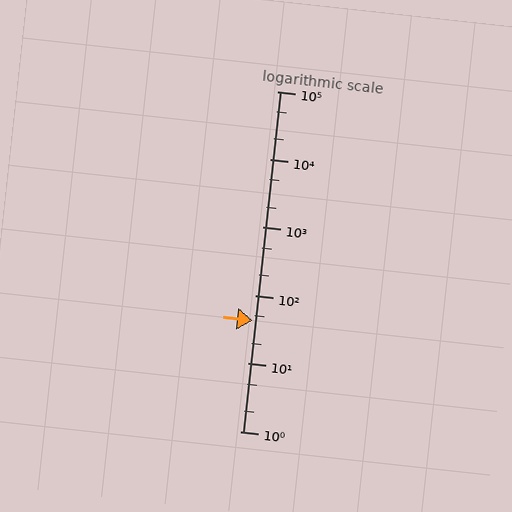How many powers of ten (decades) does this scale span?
The scale spans 5 decades, from 1 to 100000.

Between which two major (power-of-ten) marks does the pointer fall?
The pointer is between 10 and 100.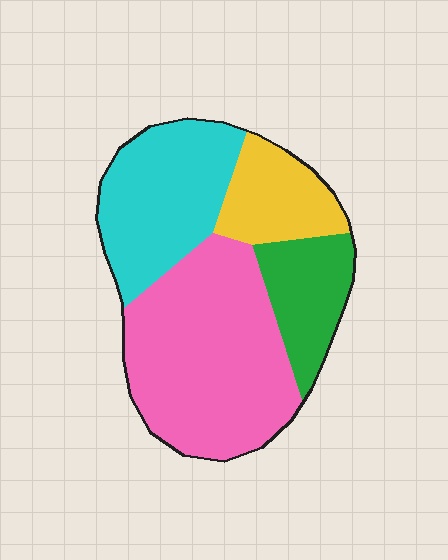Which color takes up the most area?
Pink, at roughly 45%.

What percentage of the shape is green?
Green takes up about one sixth (1/6) of the shape.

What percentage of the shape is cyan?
Cyan covers roughly 25% of the shape.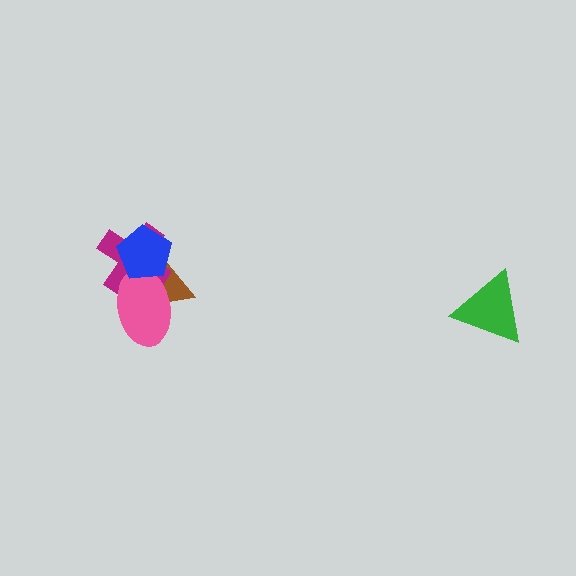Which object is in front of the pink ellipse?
The blue pentagon is in front of the pink ellipse.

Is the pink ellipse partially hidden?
Yes, it is partially covered by another shape.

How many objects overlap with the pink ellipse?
3 objects overlap with the pink ellipse.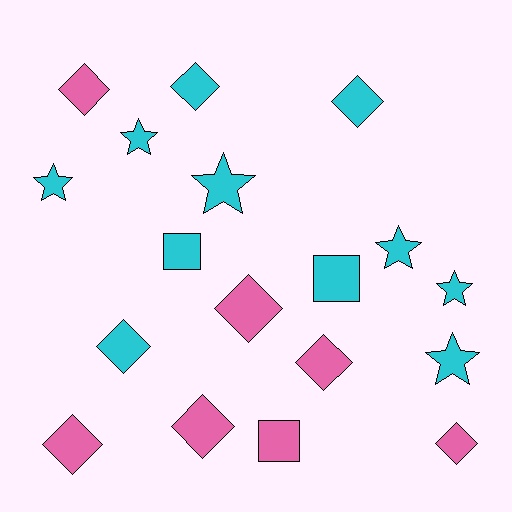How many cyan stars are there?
There are 6 cyan stars.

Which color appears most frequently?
Cyan, with 11 objects.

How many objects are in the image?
There are 18 objects.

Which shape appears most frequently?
Diamond, with 9 objects.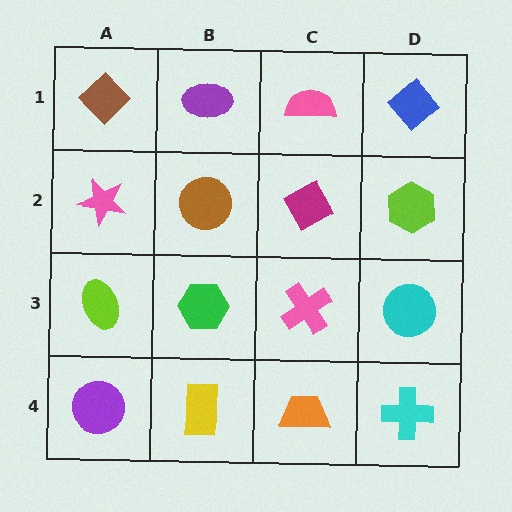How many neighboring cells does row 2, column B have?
4.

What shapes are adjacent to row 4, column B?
A green hexagon (row 3, column B), a purple circle (row 4, column A), an orange trapezoid (row 4, column C).